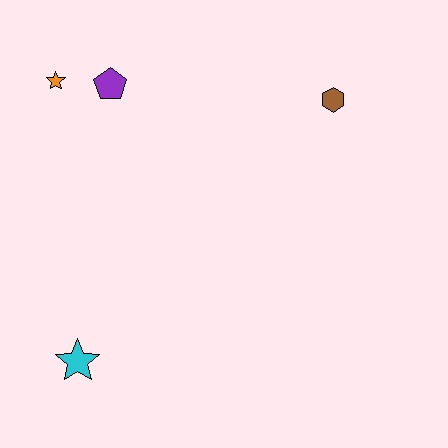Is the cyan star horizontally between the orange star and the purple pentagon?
Yes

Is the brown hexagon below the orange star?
Yes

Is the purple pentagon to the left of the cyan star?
No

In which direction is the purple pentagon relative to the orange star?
The purple pentagon is to the right of the orange star.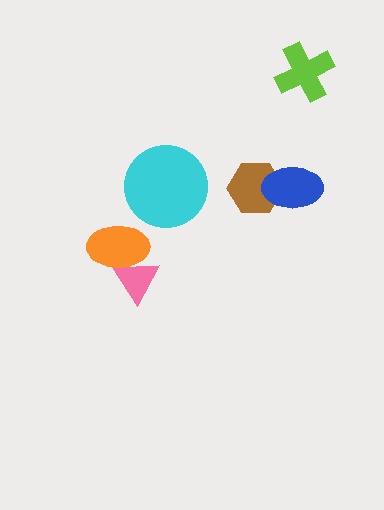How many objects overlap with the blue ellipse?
1 object overlaps with the blue ellipse.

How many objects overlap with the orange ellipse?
1 object overlaps with the orange ellipse.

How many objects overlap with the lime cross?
0 objects overlap with the lime cross.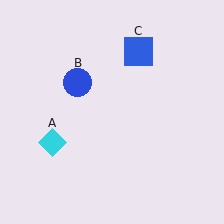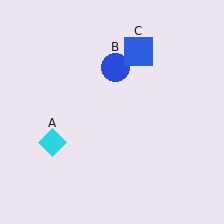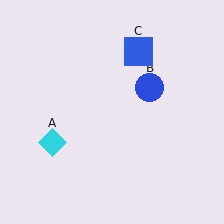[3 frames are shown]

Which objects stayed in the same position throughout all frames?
Cyan diamond (object A) and blue square (object C) remained stationary.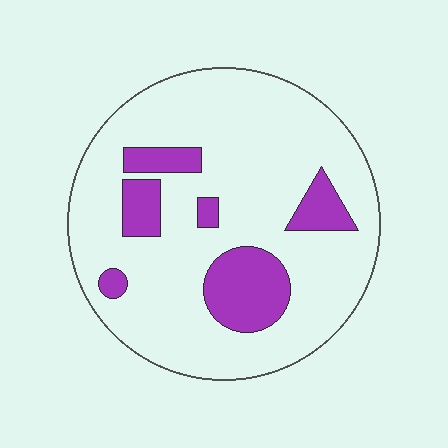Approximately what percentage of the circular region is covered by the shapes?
Approximately 20%.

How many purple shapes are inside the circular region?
6.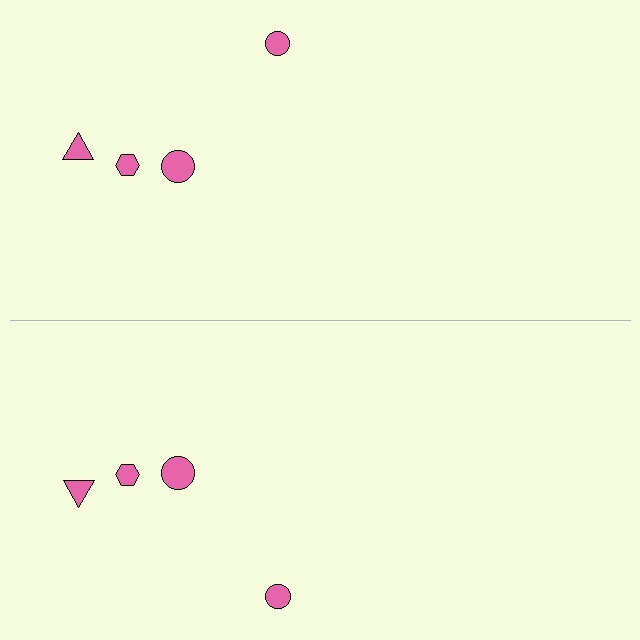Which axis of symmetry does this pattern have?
The pattern has a horizontal axis of symmetry running through the center of the image.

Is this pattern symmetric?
Yes, this pattern has bilateral (reflection) symmetry.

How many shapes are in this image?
There are 8 shapes in this image.